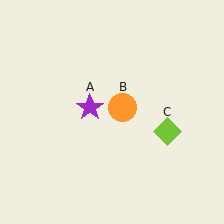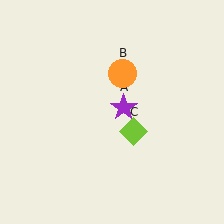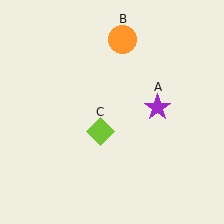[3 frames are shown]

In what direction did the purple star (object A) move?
The purple star (object A) moved right.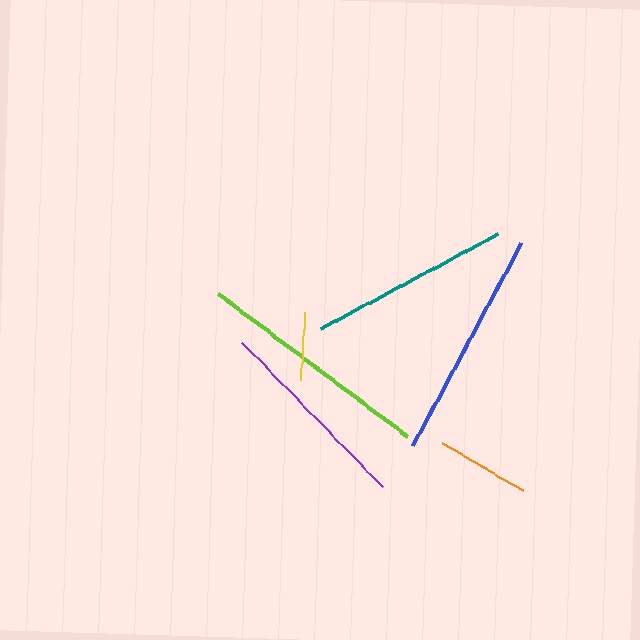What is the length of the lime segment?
The lime segment is approximately 238 pixels long.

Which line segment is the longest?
The lime line is the longest at approximately 238 pixels.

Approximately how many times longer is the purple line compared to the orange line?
The purple line is approximately 2.2 times the length of the orange line.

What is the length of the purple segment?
The purple segment is approximately 202 pixels long.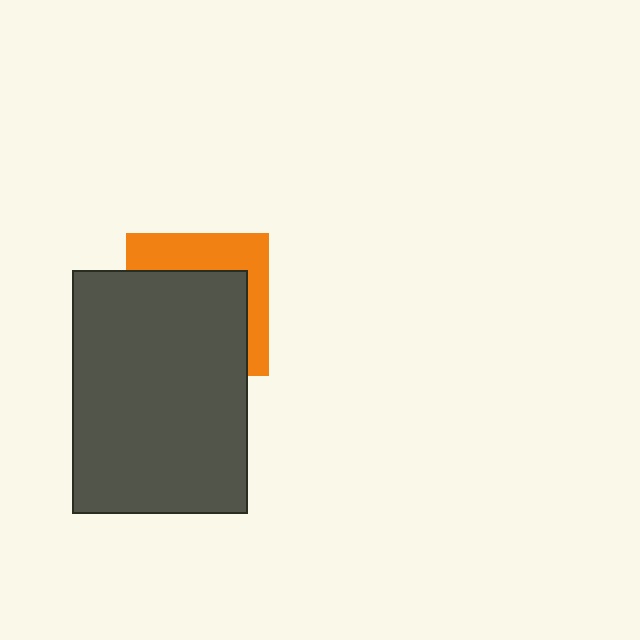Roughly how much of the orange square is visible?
A small part of it is visible (roughly 37%).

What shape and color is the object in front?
The object in front is a dark gray rectangle.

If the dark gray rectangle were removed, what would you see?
You would see the complete orange square.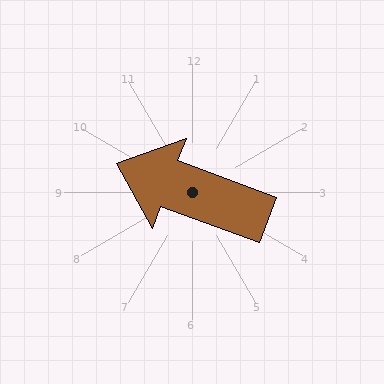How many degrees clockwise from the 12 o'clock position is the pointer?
Approximately 290 degrees.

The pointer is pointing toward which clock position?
Roughly 10 o'clock.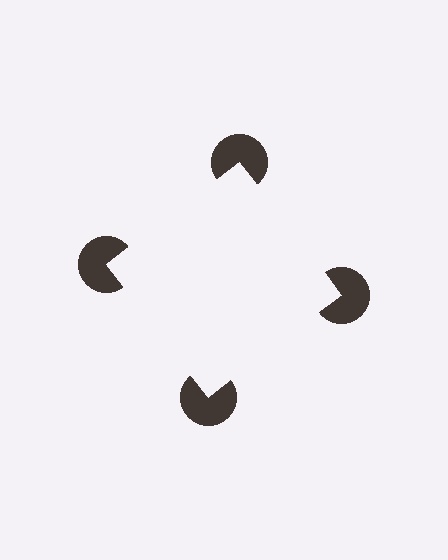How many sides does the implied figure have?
4 sides.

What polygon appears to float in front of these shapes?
An illusory square — its edges are inferred from the aligned wedge cuts in the pac-man discs, not physically drawn.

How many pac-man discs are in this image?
There are 4 — one at each vertex of the illusory square.